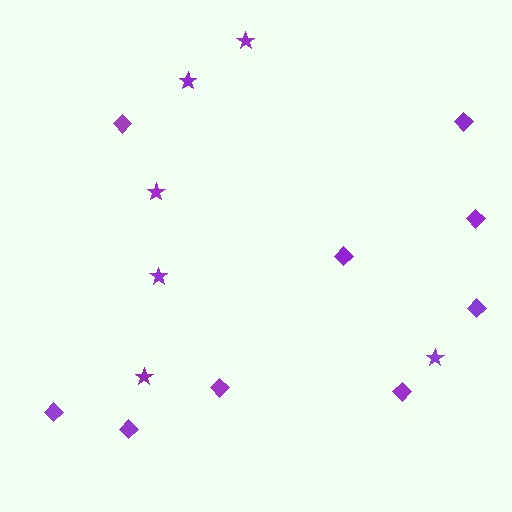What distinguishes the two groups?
There are 2 groups: one group of stars (6) and one group of diamonds (9).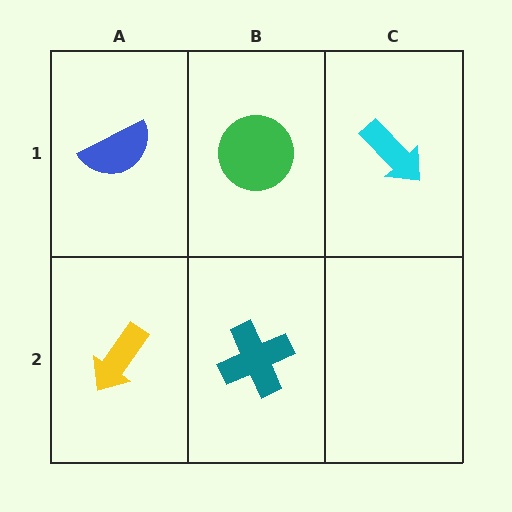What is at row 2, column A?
A yellow arrow.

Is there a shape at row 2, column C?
No, that cell is empty.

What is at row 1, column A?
A blue semicircle.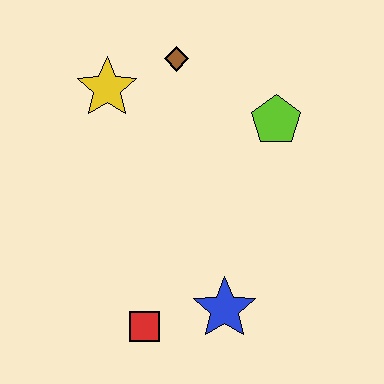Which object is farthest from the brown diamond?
The red square is farthest from the brown diamond.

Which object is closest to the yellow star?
The brown diamond is closest to the yellow star.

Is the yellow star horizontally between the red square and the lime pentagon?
No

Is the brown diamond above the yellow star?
Yes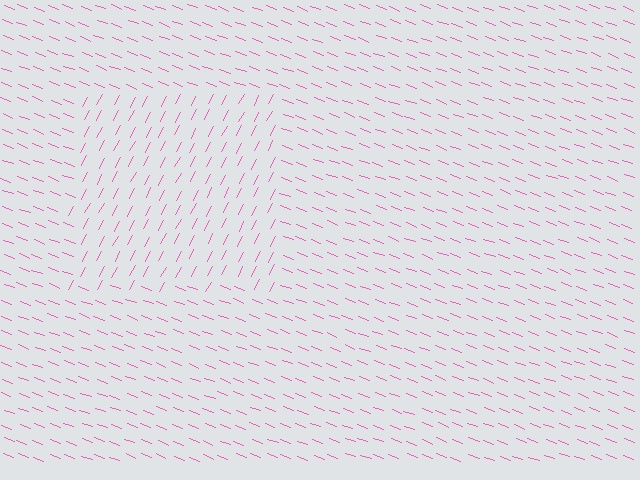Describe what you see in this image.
The image is filled with small pink line segments. A rectangle region in the image has lines oriented differently from the surrounding lines, creating a visible texture boundary.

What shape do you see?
I see a rectangle.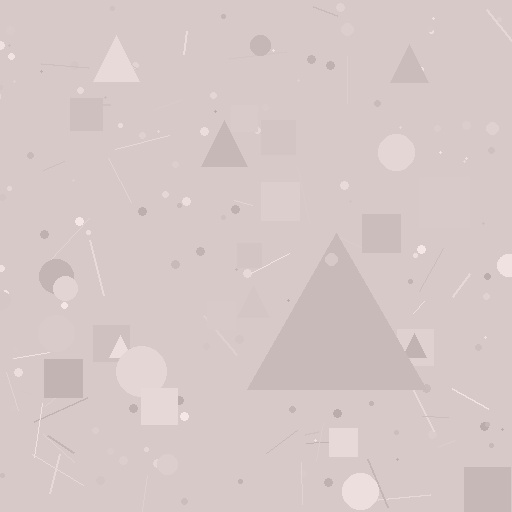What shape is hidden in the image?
A triangle is hidden in the image.